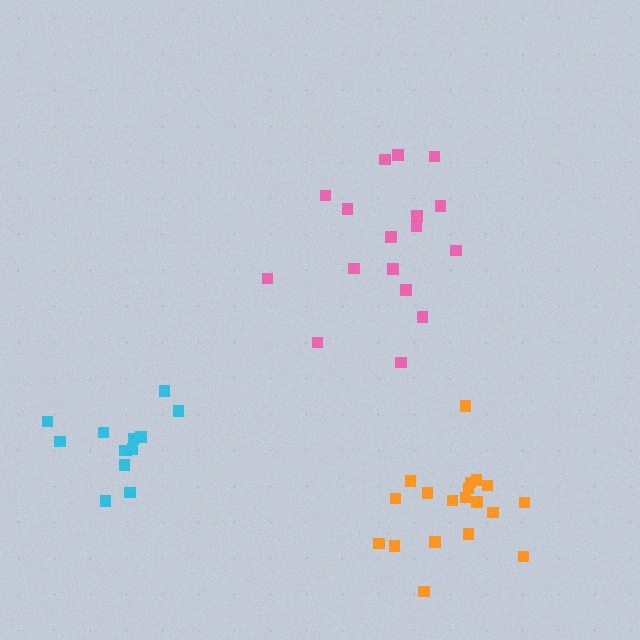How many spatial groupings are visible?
There are 3 spatial groupings.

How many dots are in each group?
Group 1: 13 dots, Group 2: 17 dots, Group 3: 19 dots (49 total).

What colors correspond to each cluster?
The clusters are colored: cyan, pink, orange.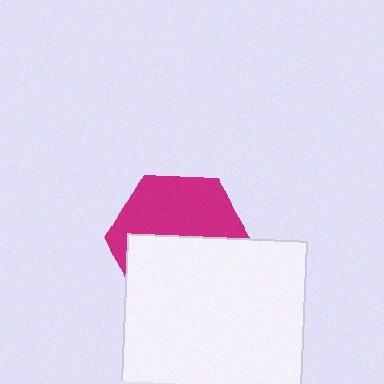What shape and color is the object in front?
The object in front is a white square.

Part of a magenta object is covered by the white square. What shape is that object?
It is a hexagon.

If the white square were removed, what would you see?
You would see the complete magenta hexagon.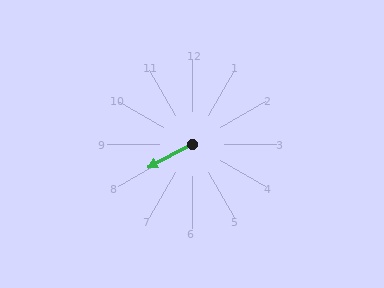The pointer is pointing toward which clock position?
Roughly 8 o'clock.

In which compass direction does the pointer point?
Southwest.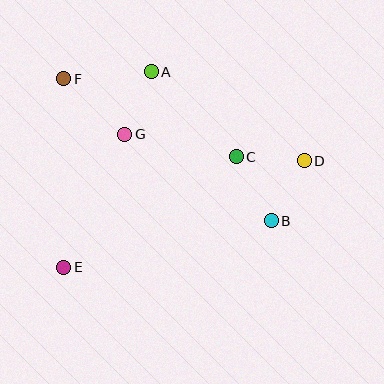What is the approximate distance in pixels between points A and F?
The distance between A and F is approximately 88 pixels.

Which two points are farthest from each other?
Points D and E are farthest from each other.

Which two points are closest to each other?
Points A and G are closest to each other.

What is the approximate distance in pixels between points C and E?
The distance between C and E is approximately 205 pixels.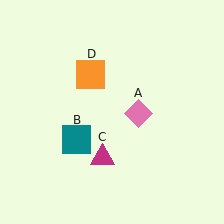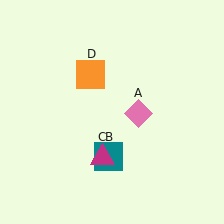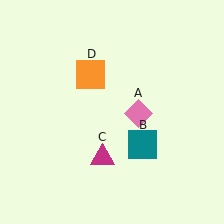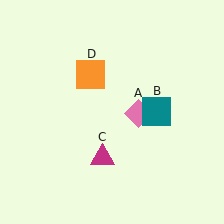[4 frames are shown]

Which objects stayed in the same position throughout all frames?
Pink diamond (object A) and magenta triangle (object C) and orange square (object D) remained stationary.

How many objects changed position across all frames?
1 object changed position: teal square (object B).